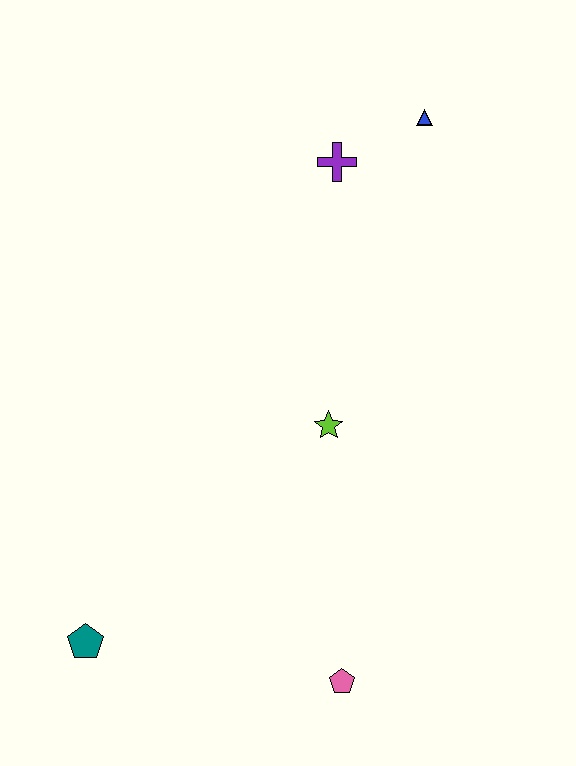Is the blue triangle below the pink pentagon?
No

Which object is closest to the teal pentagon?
The pink pentagon is closest to the teal pentagon.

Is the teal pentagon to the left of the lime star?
Yes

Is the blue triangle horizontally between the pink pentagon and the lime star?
No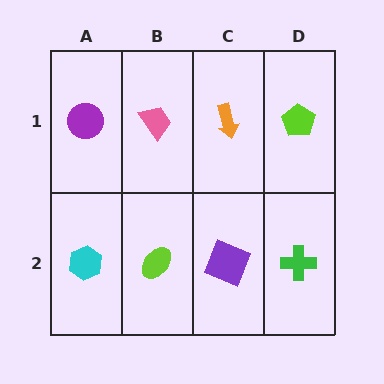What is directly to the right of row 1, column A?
A pink trapezoid.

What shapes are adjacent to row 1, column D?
A green cross (row 2, column D), an orange arrow (row 1, column C).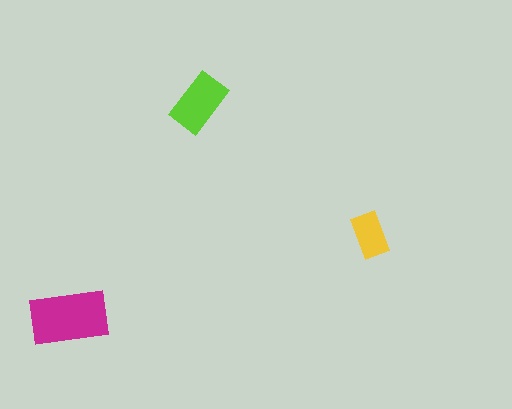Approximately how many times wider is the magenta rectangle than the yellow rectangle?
About 1.5 times wider.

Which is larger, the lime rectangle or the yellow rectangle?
The lime one.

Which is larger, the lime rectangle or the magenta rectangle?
The magenta one.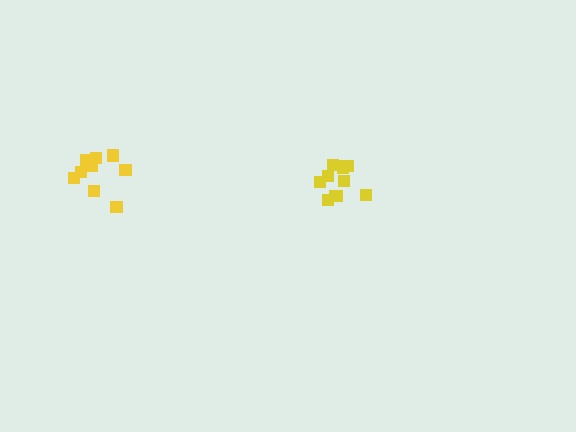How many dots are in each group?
Group 1: 9 dots, Group 2: 11 dots (20 total).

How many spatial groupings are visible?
There are 2 spatial groupings.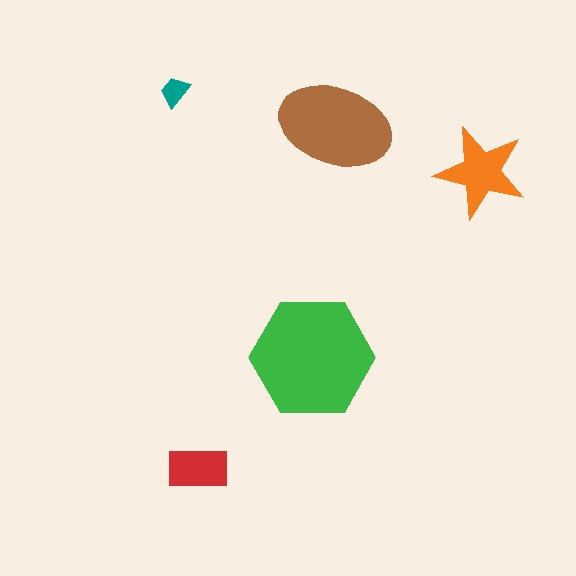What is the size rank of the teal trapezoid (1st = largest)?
5th.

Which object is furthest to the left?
The teal trapezoid is leftmost.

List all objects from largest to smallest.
The green hexagon, the brown ellipse, the orange star, the red rectangle, the teal trapezoid.